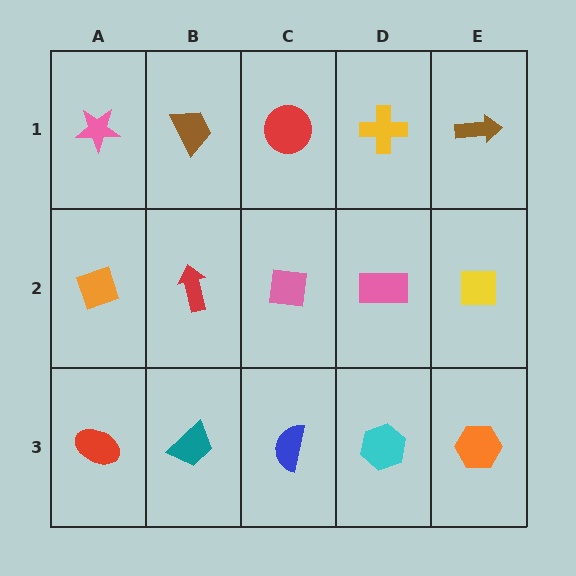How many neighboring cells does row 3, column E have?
2.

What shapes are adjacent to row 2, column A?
A pink star (row 1, column A), a red ellipse (row 3, column A), a red arrow (row 2, column B).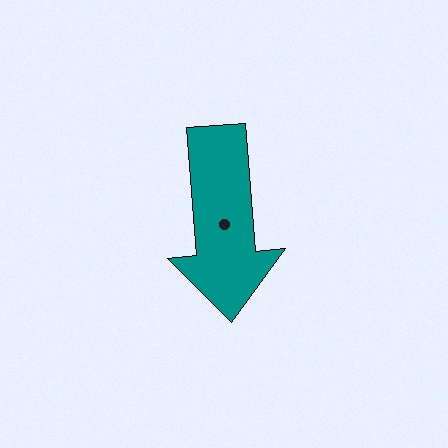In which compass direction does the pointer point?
South.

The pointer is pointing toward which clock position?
Roughly 6 o'clock.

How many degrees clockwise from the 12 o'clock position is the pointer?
Approximately 175 degrees.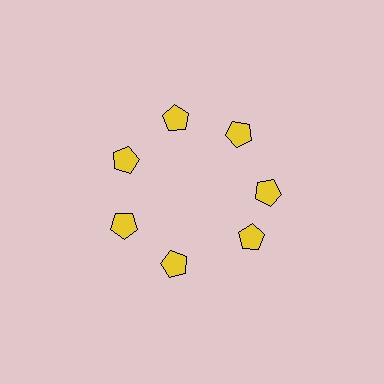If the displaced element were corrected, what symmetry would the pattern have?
It would have 7-fold rotational symmetry — the pattern would map onto itself every 51 degrees.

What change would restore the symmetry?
The symmetry would be restored by rotating it back into even spacing with its neighbors so that all 7 pentagons sit at equal angles and equal distance from the center.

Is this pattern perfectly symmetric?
No. The 7 yellow pentagons are arranged in a ring, but one element near the 5 o'clock position is rotated out of alignment along the ring, breaking the 7-fold rotational symmetry.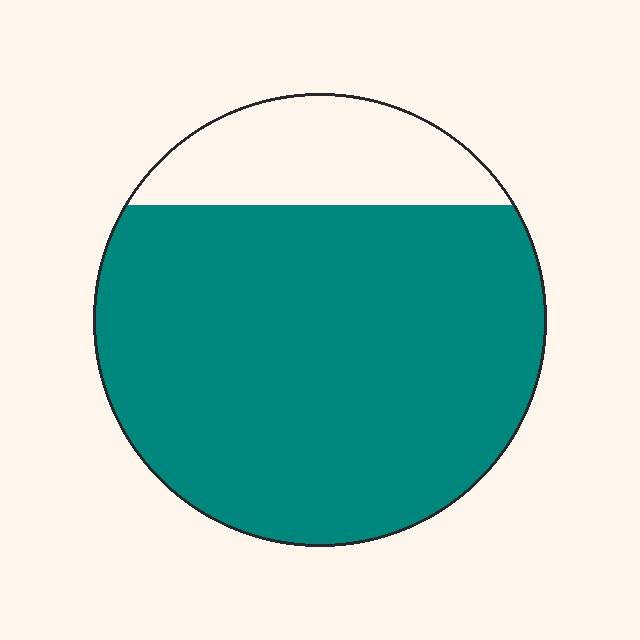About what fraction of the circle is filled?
About four fifths (4/5).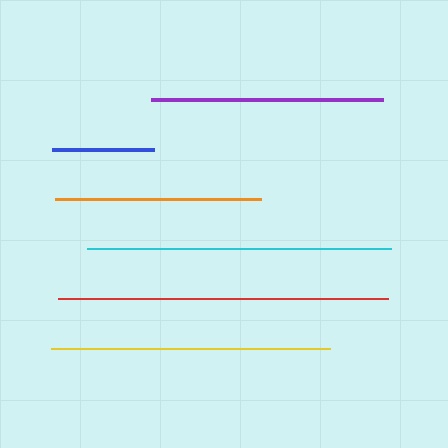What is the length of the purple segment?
The purple segment is approximately 232 pixels long.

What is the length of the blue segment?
The blue segment is approximately 103 pixels long.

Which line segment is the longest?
The red line is the longest at approximately 330 pixels.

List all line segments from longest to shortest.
From longest to shortest: red, cyan, yellow, purple, orange, blue.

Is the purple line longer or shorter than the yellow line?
The yellow line is longer than the purple line.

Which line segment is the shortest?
The blue line is the shortest at approximately 103 pixels.